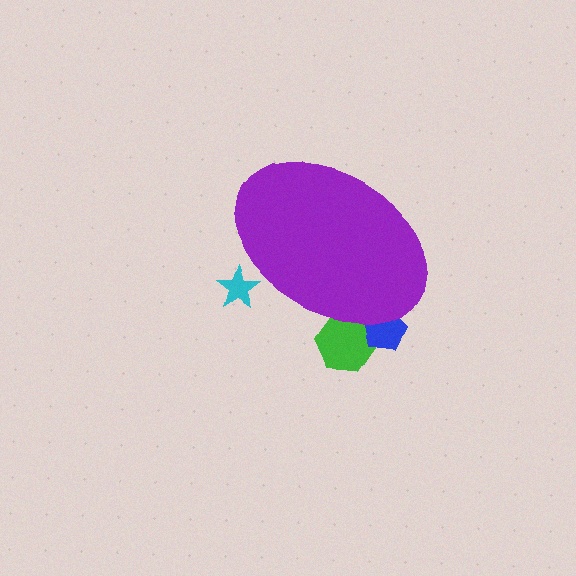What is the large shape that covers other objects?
A purple ellipse.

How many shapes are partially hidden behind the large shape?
3 shapes are partially hidden.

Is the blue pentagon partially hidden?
Yes, the blue pentagon is partially hidden behind the purple ellipse.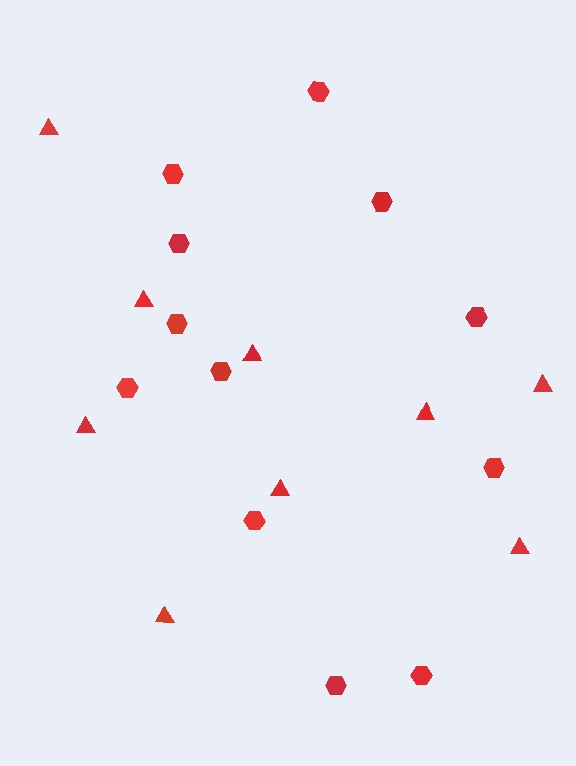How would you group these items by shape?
There are 2 groups: one group of hexagons (12) and one group of triangles (9).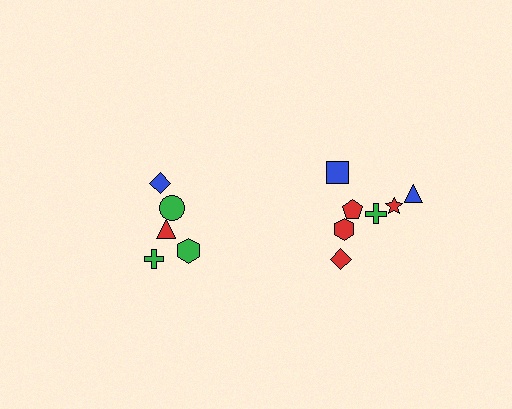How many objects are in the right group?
There are 7 objects.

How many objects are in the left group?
There are 5 objects.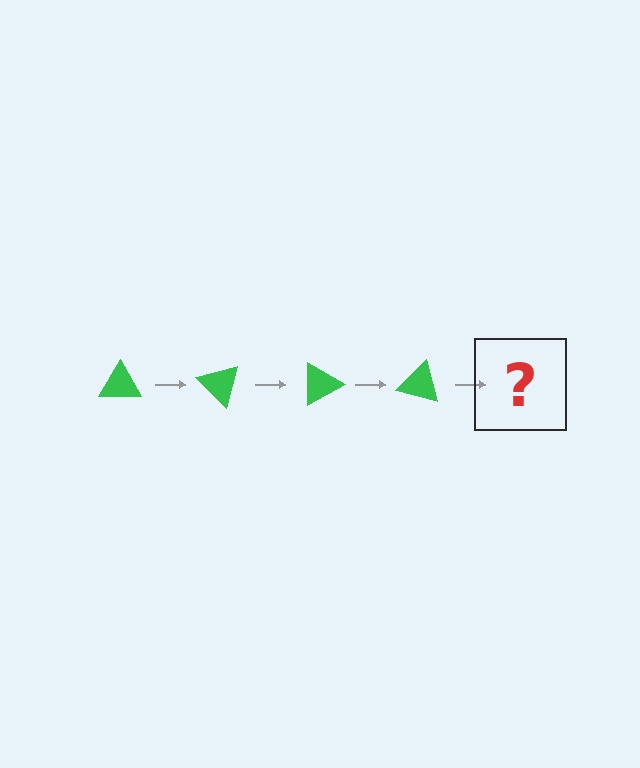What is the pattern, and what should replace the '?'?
The pattern is that the triangle rotates 45 degrees each step. The '?' should be a green triangle rotated 180 degrees.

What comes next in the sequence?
The next element should be a green triangle rotated 180 degrees.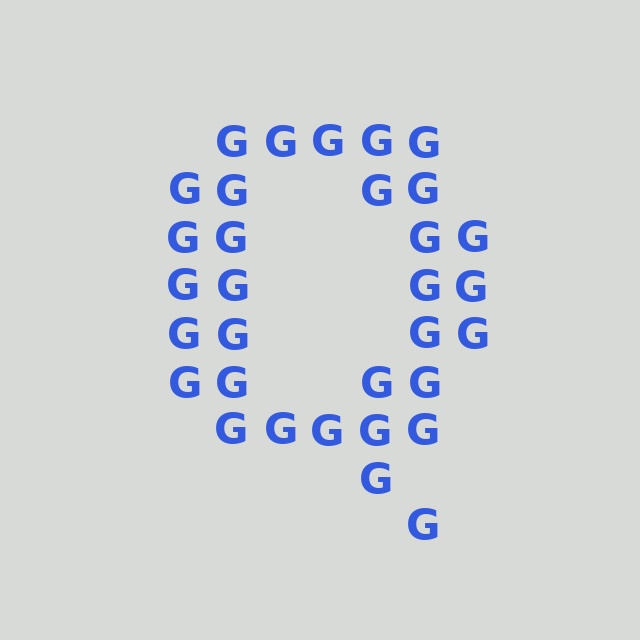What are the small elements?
The small elements are letter G's.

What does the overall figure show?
The overall figure shows the letter Q.